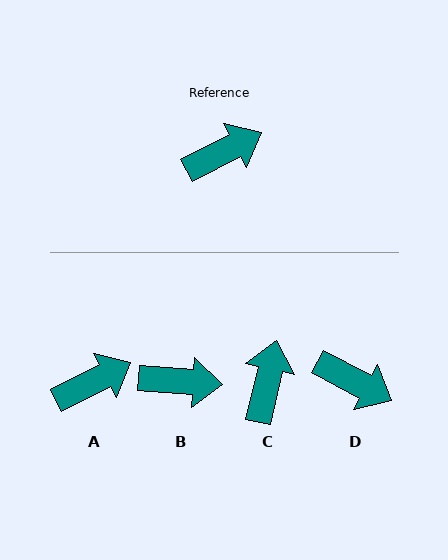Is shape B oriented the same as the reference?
No, it is off by about 31 degrees.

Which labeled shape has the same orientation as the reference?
A.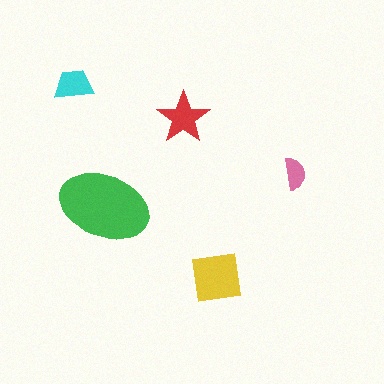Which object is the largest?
The green ellipse.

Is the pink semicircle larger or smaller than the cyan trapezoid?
Smaller.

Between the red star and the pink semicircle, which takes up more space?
The red star.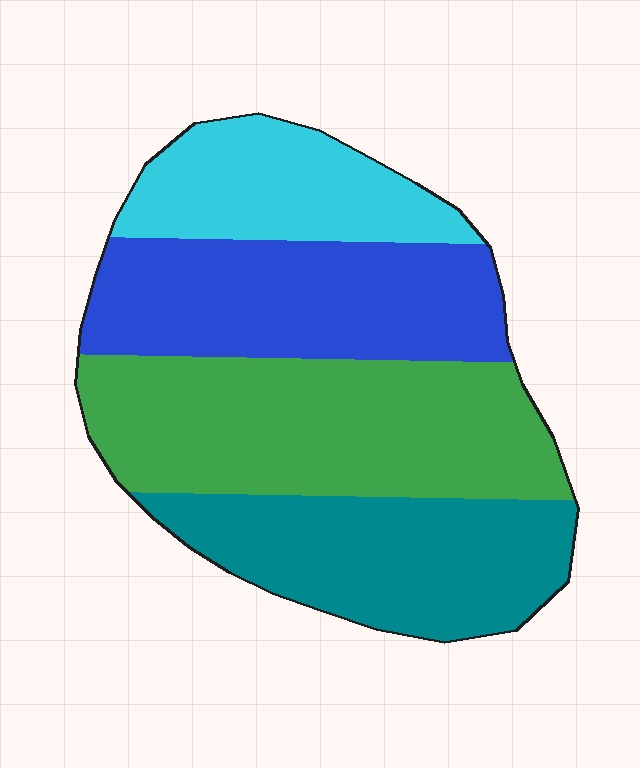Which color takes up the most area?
Green, at roughly 35%.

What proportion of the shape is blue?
Blue covers around 25% of the shape.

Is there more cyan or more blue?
Blue.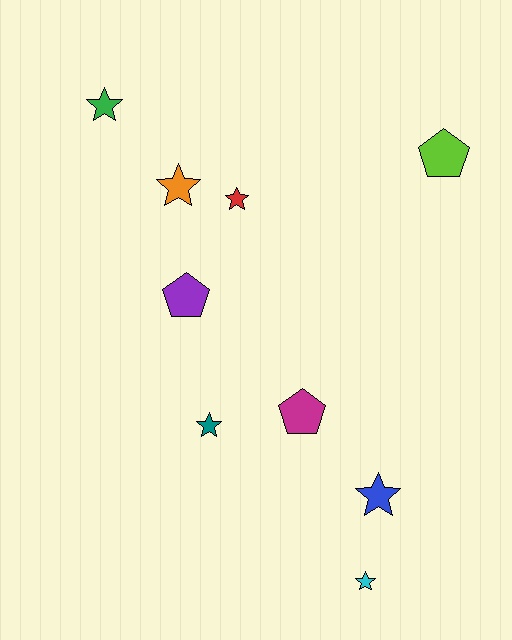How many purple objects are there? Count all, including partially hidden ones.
There is 1 purple object.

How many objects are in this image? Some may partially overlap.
There are 9 objects.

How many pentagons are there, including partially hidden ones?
There are 3 pentagons.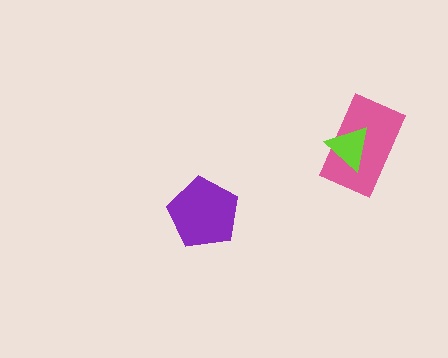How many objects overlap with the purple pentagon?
0 objects overlap with the purple pentagon.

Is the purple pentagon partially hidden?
No, no other shape covers it.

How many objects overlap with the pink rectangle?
1 object overlaps with the pink rectangle.